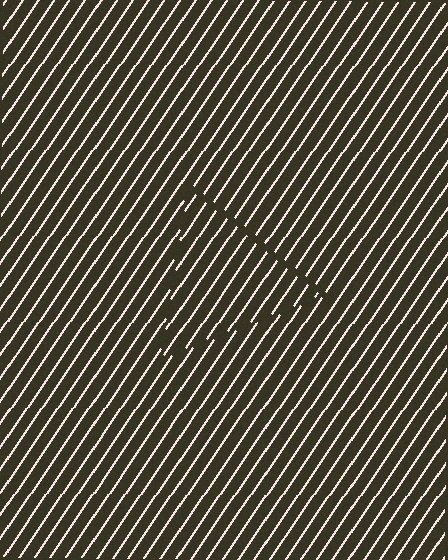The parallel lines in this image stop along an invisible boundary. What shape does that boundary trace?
An illusory triangle. The interior of the shape contains the same grating, shifted by half a period — the contour is defined by the phase discontinuity where line-ends from the inner and outer gratings abut.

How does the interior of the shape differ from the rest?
The interior of the shape contains the same grating, shifted by half a period — the contour is defined by the phase discontinuity where line-ends from the inner and outer gratings abut.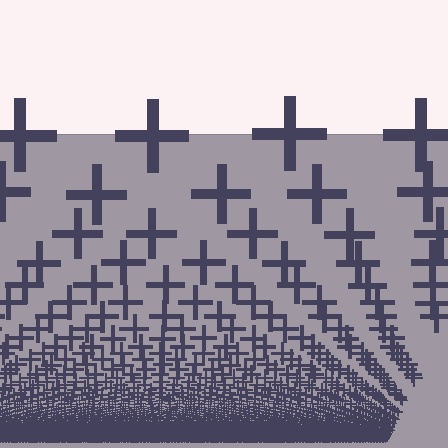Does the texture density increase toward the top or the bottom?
Density increases toward the bottom.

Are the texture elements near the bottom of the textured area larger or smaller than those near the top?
Smaller. The gradient is inverted — elements near the bottom are smaller and denser.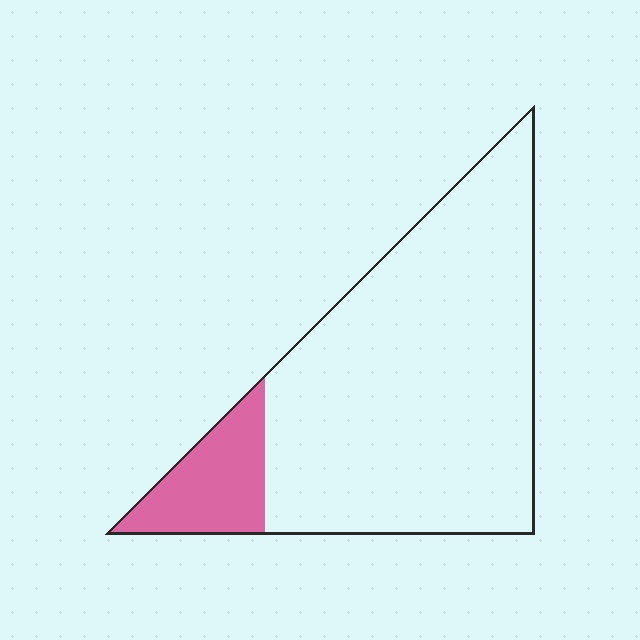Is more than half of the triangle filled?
No.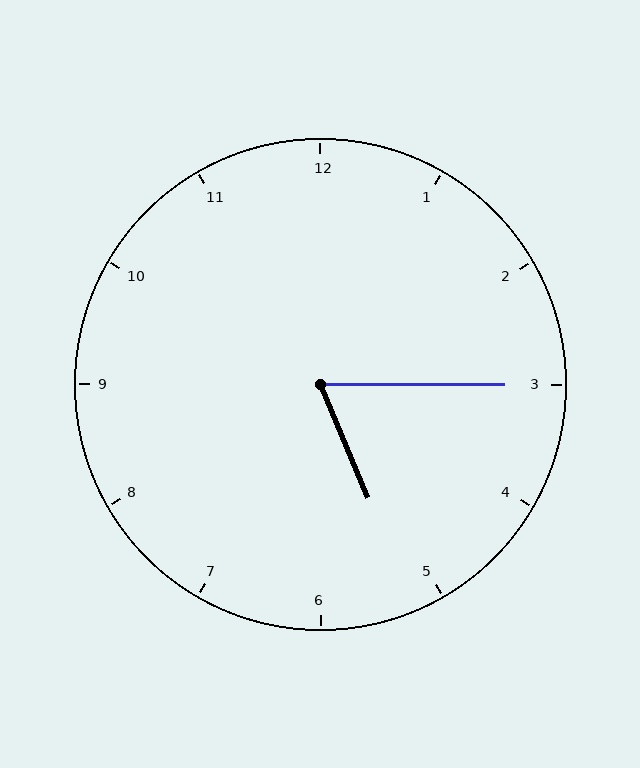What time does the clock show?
5:15.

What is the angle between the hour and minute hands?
Approximately 68 degrees.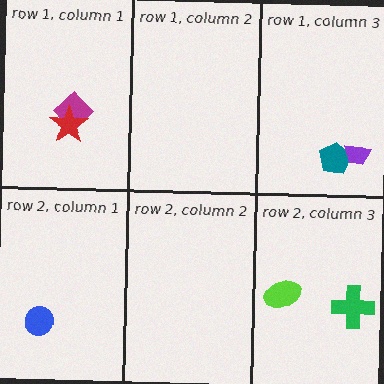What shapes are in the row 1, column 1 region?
The magenta diamond, the red star.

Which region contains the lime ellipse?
The row 2, column 3 region.